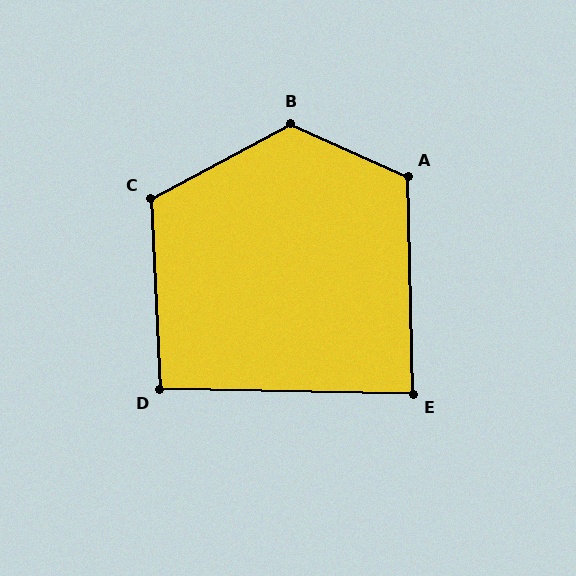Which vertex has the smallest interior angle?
E, at approximately 88 degrees.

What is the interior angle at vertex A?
Approximately 115 degrees (obtuse).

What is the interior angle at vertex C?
Approximately 115 degrees (obtuse).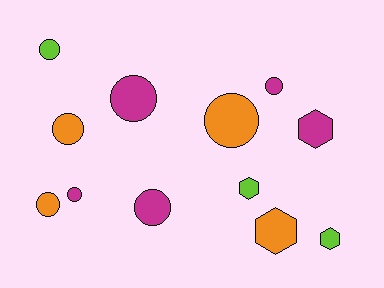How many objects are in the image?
There are 12 objects.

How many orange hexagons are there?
There is 1 orange hexagon.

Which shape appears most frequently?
Circle, with 8 objects.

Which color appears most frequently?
Magenta, with 5 objects.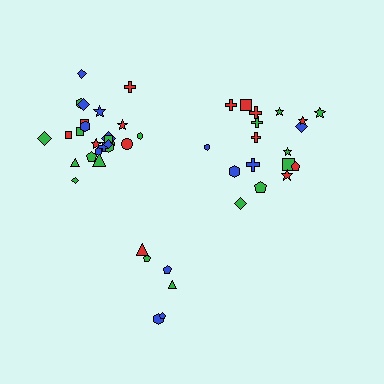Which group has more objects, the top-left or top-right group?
The top-left group.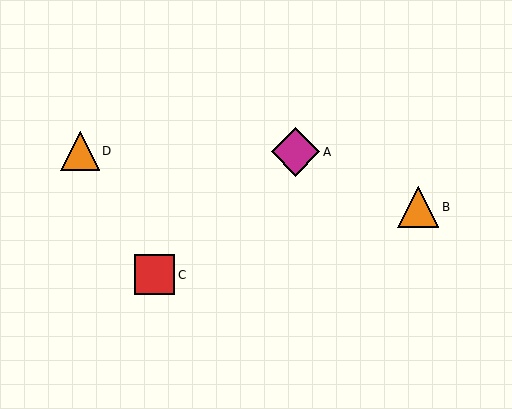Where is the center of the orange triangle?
The center of the orange triangle is at (418, 207).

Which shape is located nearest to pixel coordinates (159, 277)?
The red square (labeled C) at (155, 275) is nearest to that location.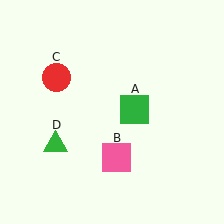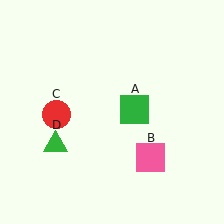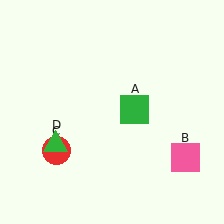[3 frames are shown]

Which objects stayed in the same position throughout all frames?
Green square (object A) and green triangle (object D) remained stationary.